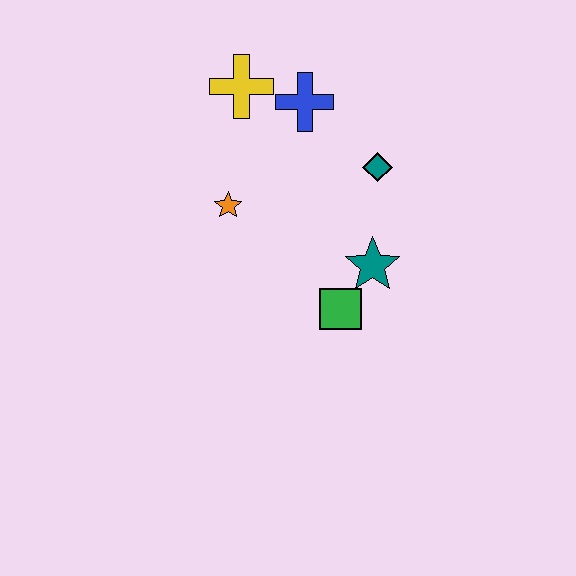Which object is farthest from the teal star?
The yellow cross is farthest from the teal star.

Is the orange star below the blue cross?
Yes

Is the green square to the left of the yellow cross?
No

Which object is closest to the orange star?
The yellow cross is closest to the orange star.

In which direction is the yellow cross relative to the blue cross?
The yellow cross is to the left of the blue cross.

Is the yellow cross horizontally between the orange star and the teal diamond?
Yes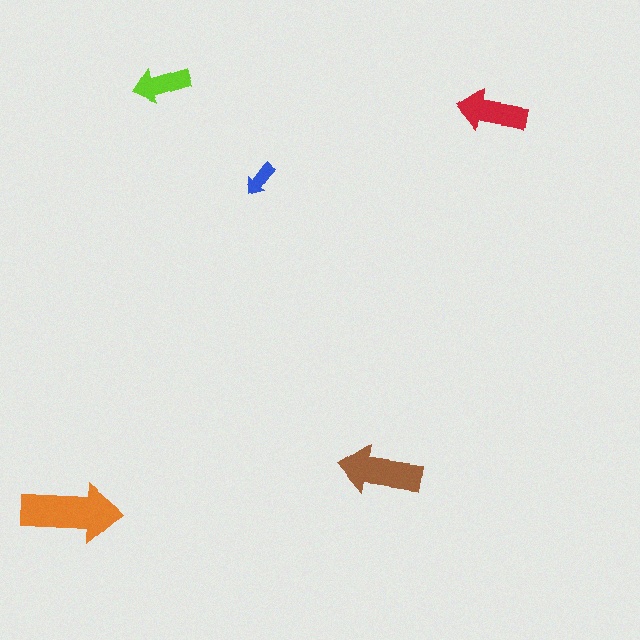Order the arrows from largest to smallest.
the orange one, the brown one, the red one, the lime one, the blue one.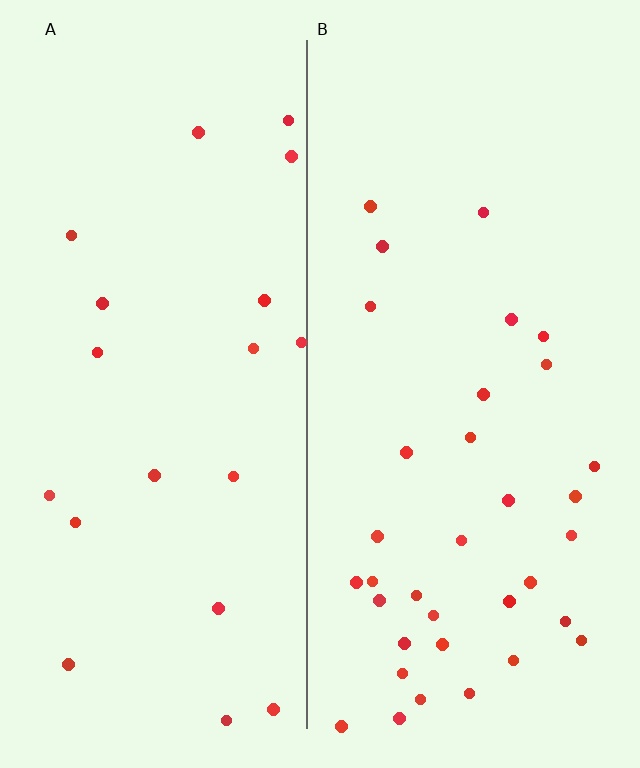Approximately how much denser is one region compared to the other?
Approximately 1.8× — region B over region A.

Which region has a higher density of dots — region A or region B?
B (the right).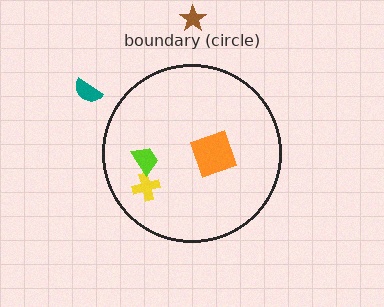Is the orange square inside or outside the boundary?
Inside.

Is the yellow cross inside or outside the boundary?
Inside.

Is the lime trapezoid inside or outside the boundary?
Inside.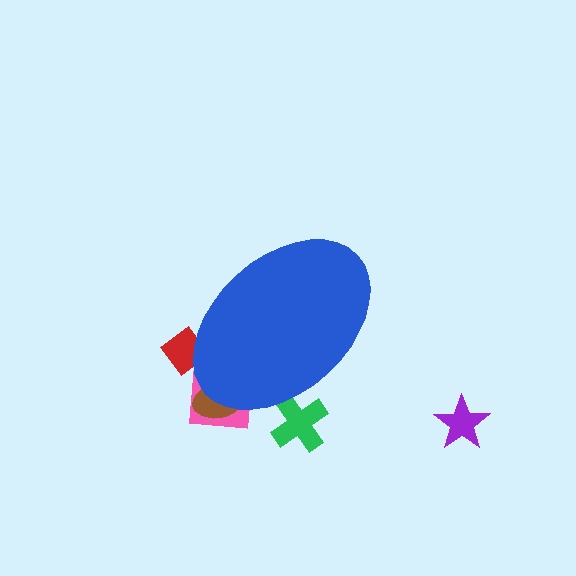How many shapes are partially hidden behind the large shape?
4 shapes are partially hidden.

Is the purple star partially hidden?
No, the purple star is fully visible.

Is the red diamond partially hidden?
Yes, the red diamond is partially hidden behind the blue ellipse.